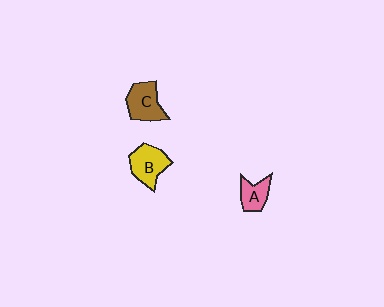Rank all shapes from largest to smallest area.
From largest to smallest: B (yellow), C (brown), A (pink).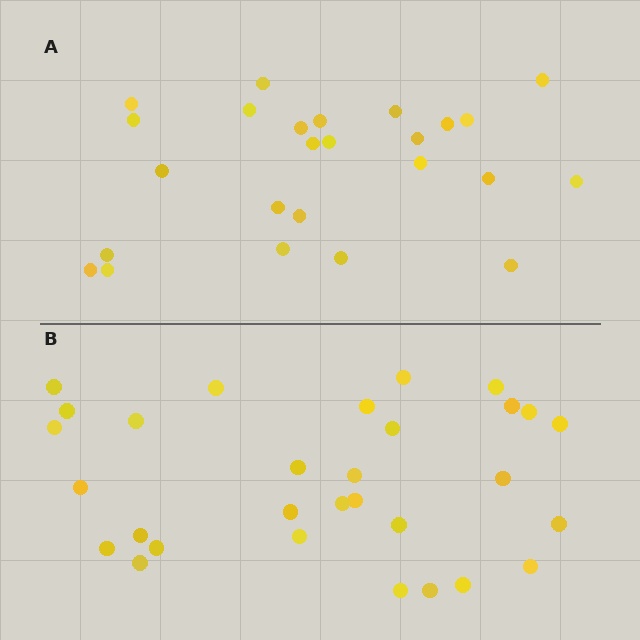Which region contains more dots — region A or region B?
Region B (the bottom region) has more dots.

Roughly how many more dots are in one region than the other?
Region B has about 5 more dots than region A.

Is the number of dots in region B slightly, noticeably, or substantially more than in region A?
Region B has only slightly more — the two regions are fairly close. The ratio is roughly 1.2 to 1.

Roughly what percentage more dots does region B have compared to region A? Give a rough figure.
About 20% more.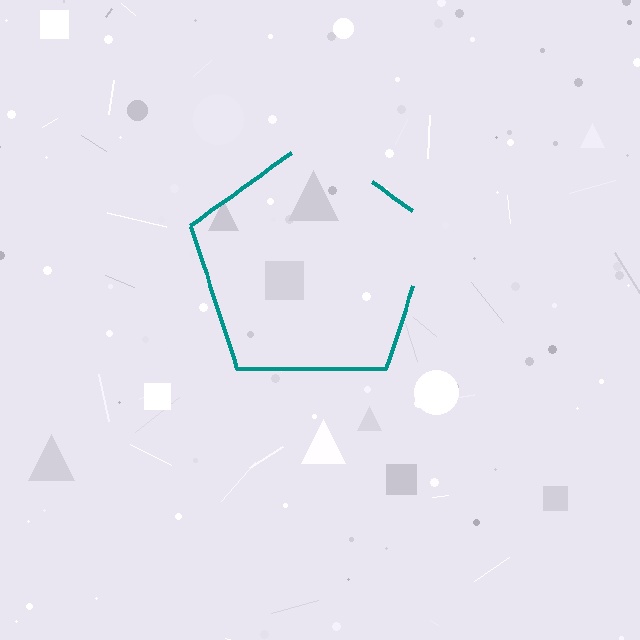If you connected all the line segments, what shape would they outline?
They would outline a pentagon.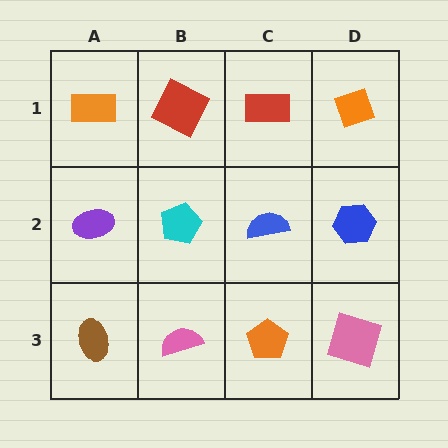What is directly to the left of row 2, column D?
A blue semicircle.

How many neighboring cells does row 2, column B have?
4.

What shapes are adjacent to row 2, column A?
An orange rectangle (row 1, column A), a brown ellipse (row 3, column A), a cyan pentagon (row 2, column B).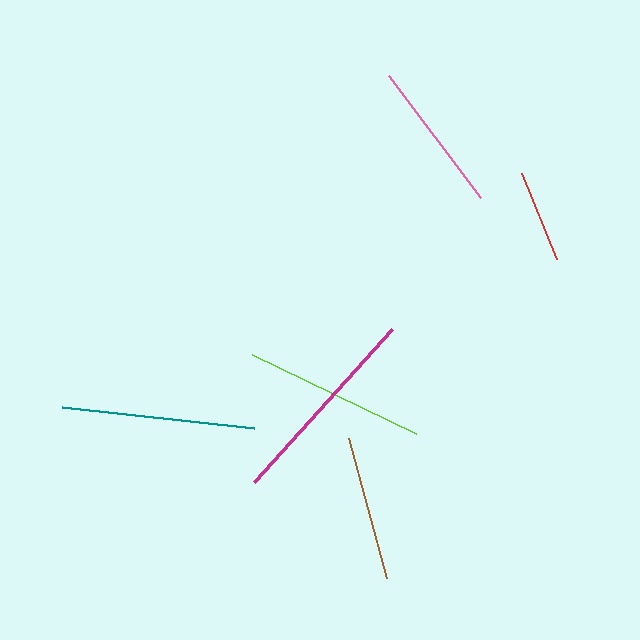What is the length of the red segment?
The red segment is approximately 93 pixels long.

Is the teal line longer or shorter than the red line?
The teal line is longer than the red line.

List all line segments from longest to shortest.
From longest to shortest: magenta, teal, lime, pink, brown, red.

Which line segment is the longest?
The magenta line is the longest at approximately 207 pixels.